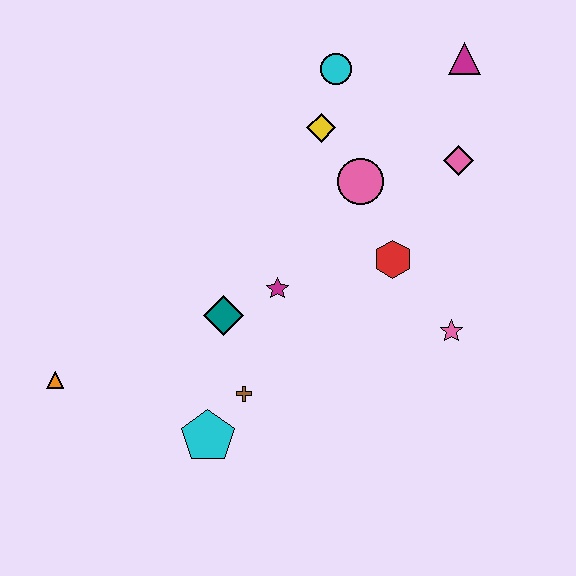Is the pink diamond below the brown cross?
No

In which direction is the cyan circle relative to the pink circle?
The cyan circle is above the pink circle.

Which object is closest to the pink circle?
The yellow diamond is closest to the pink circle.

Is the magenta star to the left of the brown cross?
No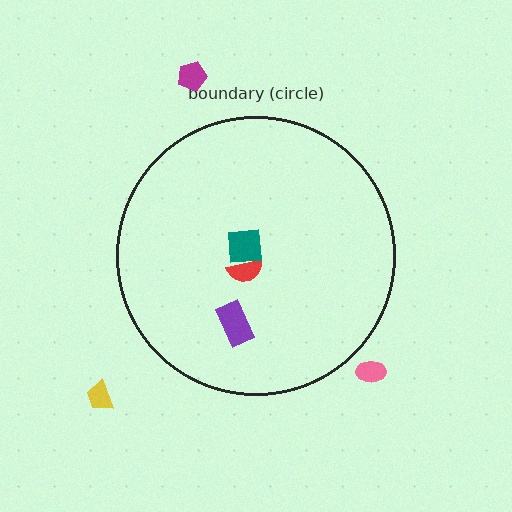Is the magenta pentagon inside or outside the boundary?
Outside.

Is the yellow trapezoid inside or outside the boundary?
Outside.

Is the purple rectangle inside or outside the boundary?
Inside.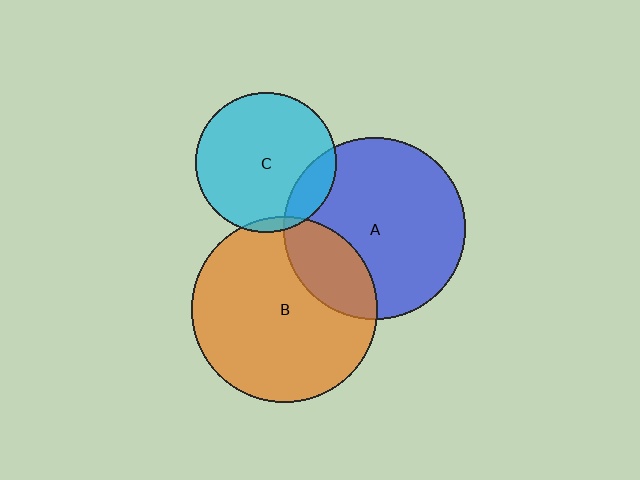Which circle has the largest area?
Circle B (orange).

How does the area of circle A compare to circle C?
Approximately 1.7 times.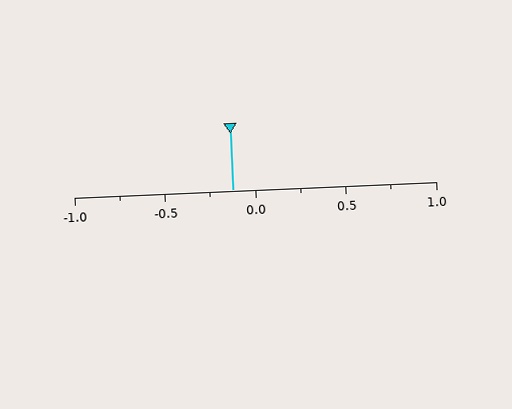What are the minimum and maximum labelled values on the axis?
The axis runs from -1.0 to 1.0.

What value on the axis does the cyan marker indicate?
The marker indicates approximately -0.12.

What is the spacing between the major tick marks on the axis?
The major ticks are spaced 0.5 apart.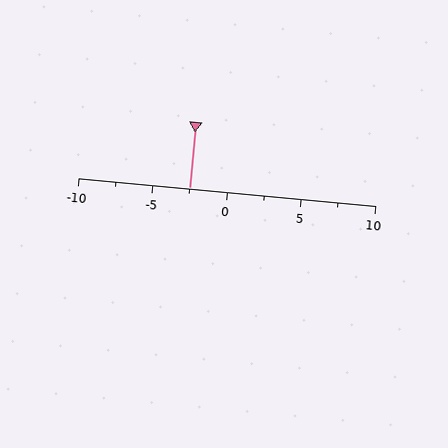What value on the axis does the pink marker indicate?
The marker indicates approximately -2.5.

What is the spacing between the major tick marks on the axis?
The major ticks are spaced 5 apart.